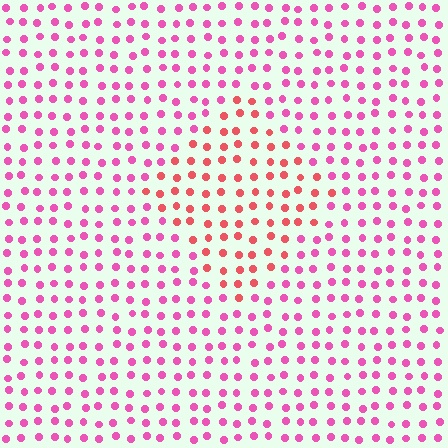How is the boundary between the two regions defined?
The boundary is defined purely by a slight shift in hue (about 34 degrees). Spacing, size, and orientation are identical on both sides.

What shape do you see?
I see a diamond.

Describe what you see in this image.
The image is filled with small pink elements in a uniform arrangement. A diamond-shaped region is visible where the elements are tinted to a slightly different hue, forming a subtle color boundary.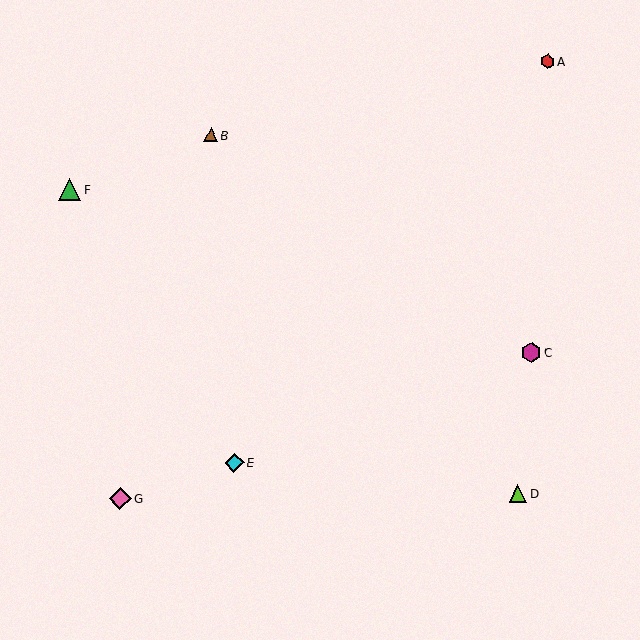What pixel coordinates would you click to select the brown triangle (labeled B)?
Click at (211, 135) to select the brown triangle B.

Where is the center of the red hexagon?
The center of the red hexagon is at (548, 61).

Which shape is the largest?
The green triangle (labeled F) is the largest.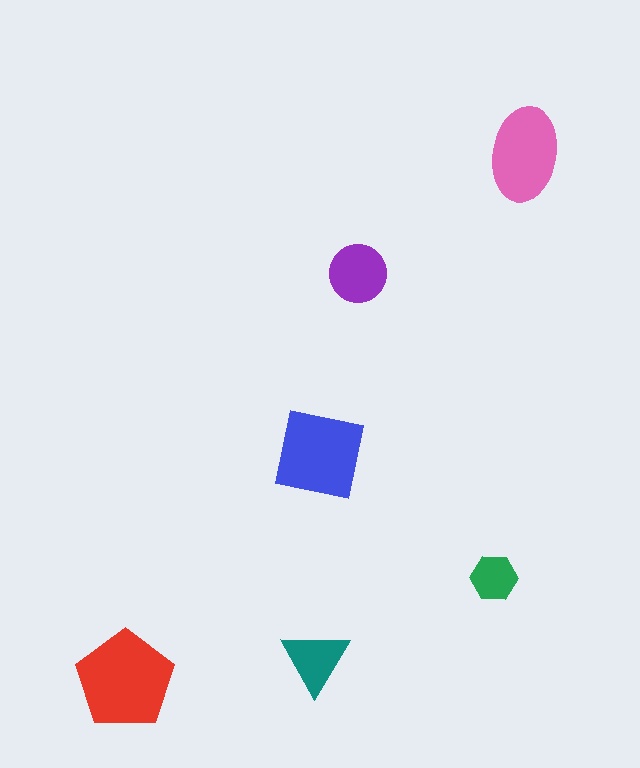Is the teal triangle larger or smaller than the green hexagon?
Larger.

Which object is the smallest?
The green hexagon.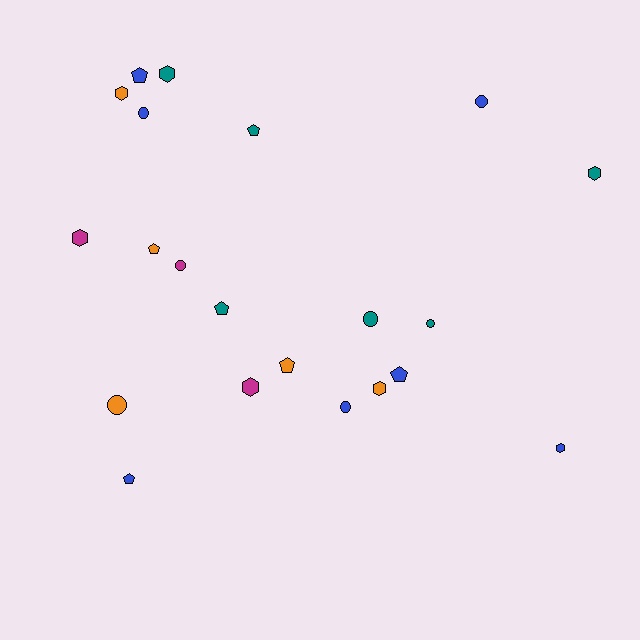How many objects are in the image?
There are 21 objects.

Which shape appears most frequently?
Hexagon, with 7 objects.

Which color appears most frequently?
Blue, with 7 objects.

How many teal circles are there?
There are 2 teal circles.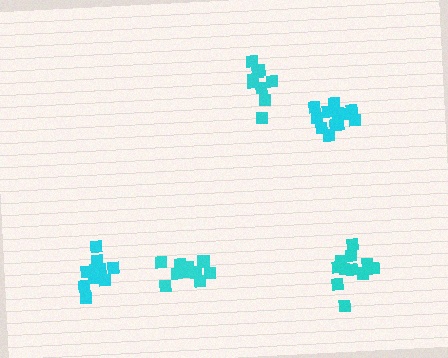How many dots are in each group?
Group 1: 11 dots, Group 2: 12 dots, Group 3: 10 dots, Group 4: 11 dots, Group 5: 9 dots (53 total).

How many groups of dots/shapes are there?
There are 5 groups.